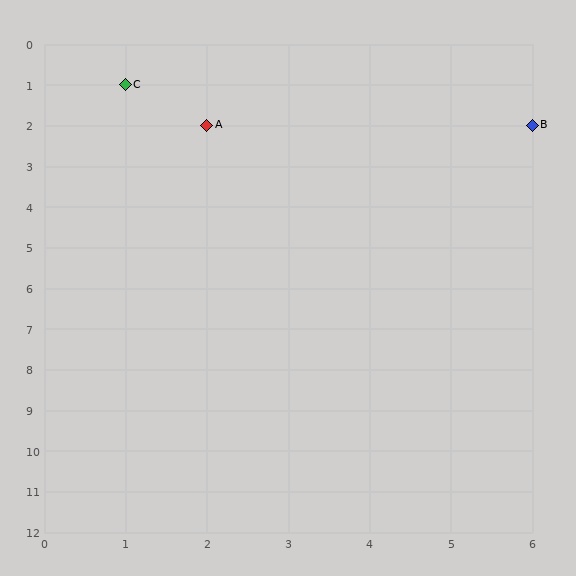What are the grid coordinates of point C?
Point C is at grid coordinates (1, 1).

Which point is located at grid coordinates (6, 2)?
Point B is at (6, 2).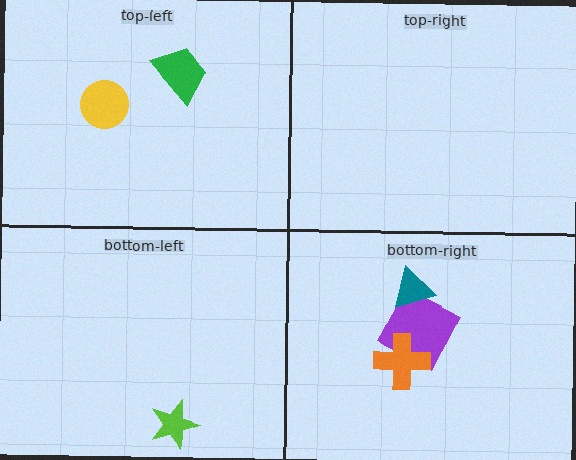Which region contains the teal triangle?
The bottom-right region.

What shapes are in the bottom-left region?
The lime star.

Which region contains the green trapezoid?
The top-left region.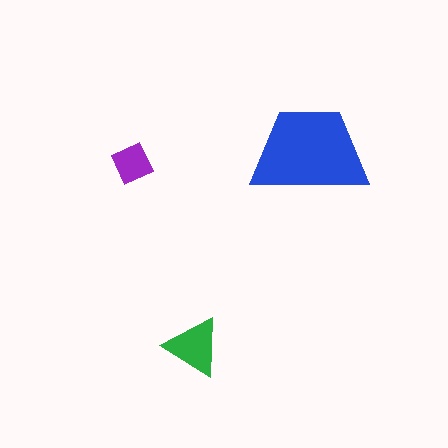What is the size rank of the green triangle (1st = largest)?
2nd.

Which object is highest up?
The blue trapezoid is topmost.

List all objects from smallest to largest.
The purple diamond, the green triangle, the blue trapezoid.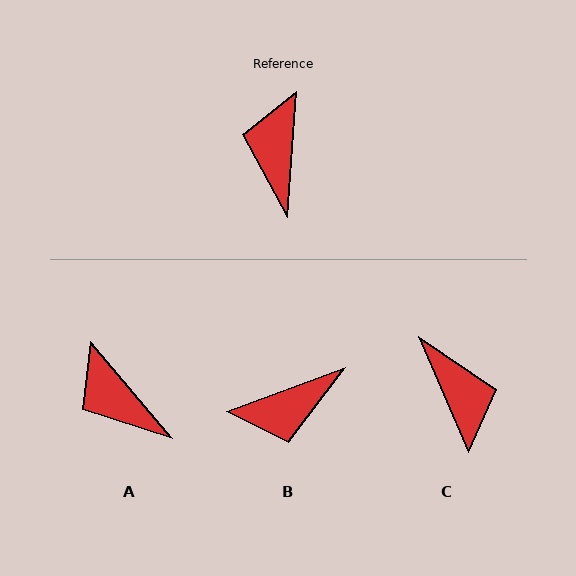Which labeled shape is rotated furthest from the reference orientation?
C, about 153 degrees away.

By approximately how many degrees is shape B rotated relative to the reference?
Approximately 115 degrees counter-clockwise.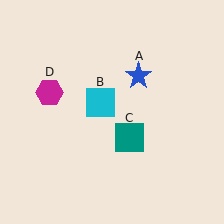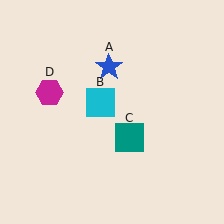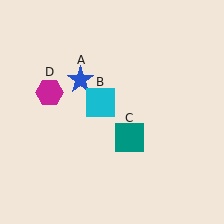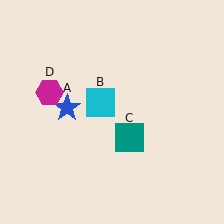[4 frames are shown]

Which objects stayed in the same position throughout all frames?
Cyan square (object B) and teal square (object C) and magenta hexagon (object D) remained stationary.